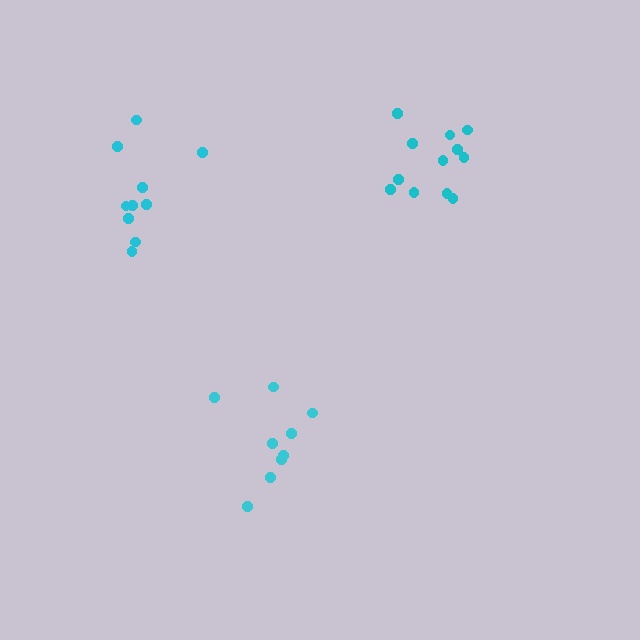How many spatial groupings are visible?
There are 3 spatial groupings.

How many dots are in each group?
Group 1: 12 dots, Group 2: 9 dots, Group 3: 10 dots (31 total).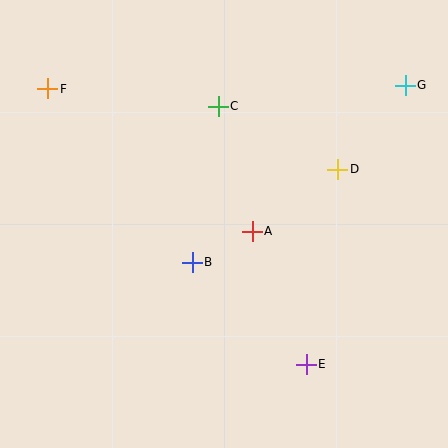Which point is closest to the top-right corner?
Point G is closest to the top-right corner.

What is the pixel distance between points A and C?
The distance between A and C is 129 pixels.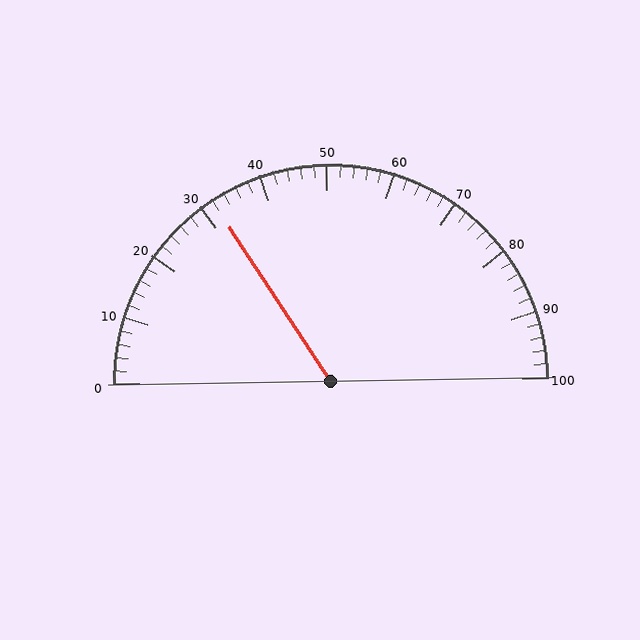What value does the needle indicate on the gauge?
The needle indicates approximately 32.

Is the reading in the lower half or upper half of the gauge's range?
The reading is in the lower half of the range (0 to 100).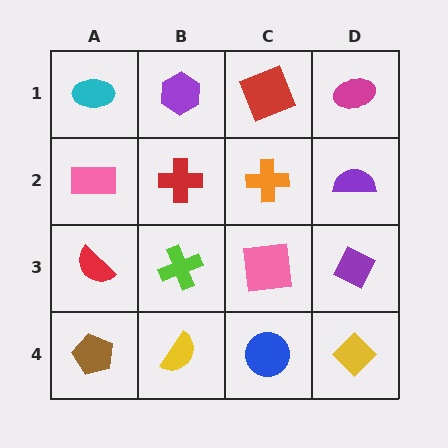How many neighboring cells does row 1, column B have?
3.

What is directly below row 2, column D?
A purple diamond.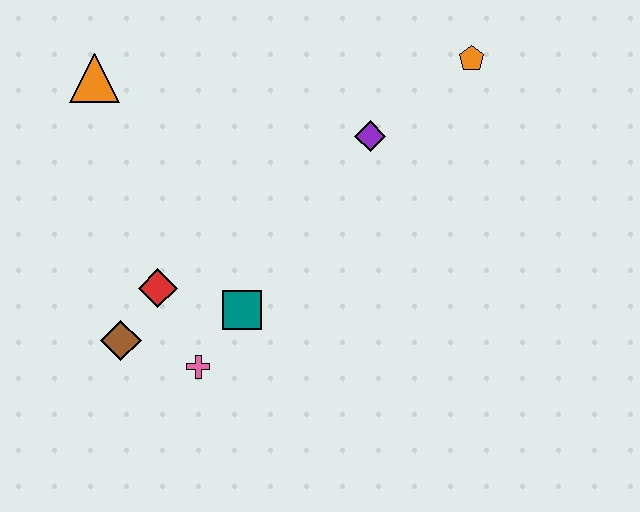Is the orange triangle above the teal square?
Yes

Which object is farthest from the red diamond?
The orange pentagon is farthest from the red diamond.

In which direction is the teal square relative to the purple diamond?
The teal square is below the purple diamond.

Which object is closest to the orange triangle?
The red diamond is closest to the orange triangle.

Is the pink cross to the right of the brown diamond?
Yes